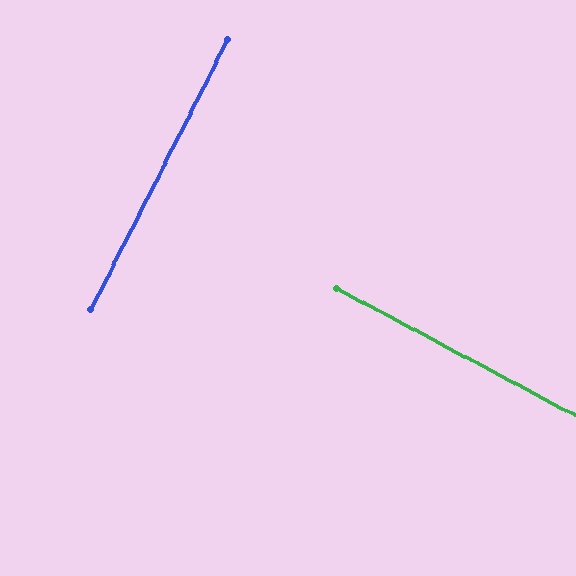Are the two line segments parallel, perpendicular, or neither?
Perpendicular — they meet at approximately 89°.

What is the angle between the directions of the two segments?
Approximately 89 degrees.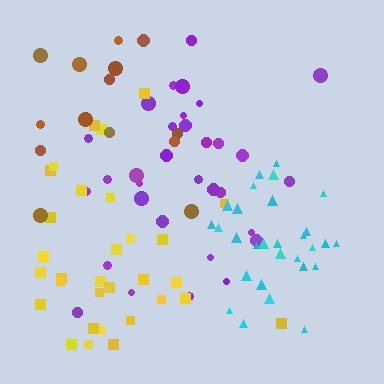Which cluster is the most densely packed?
Cyan.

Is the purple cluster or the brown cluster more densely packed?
Purple.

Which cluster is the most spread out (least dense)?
Brown.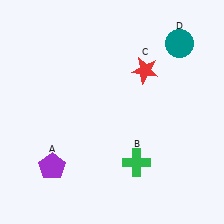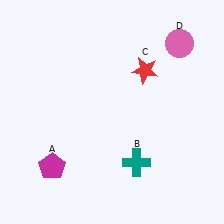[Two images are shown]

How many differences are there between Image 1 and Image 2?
There are 3 differences between the two images.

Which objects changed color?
A changed from purple to magenta. B changed from green to teal. D changed from teal to pink.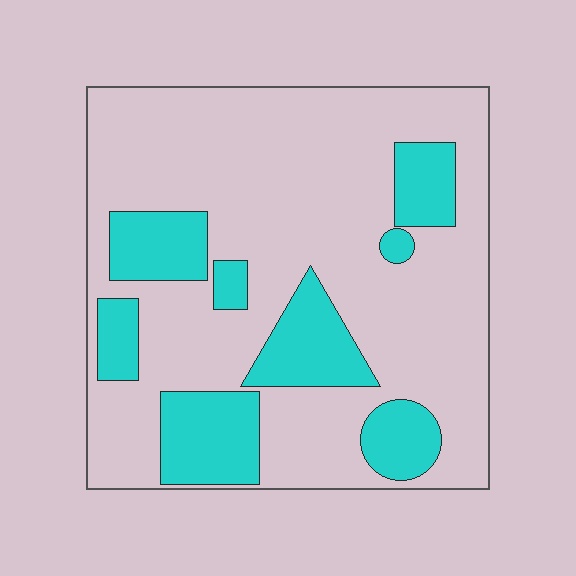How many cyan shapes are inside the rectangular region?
8.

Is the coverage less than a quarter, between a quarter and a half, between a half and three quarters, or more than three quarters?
Between a quarter and a half.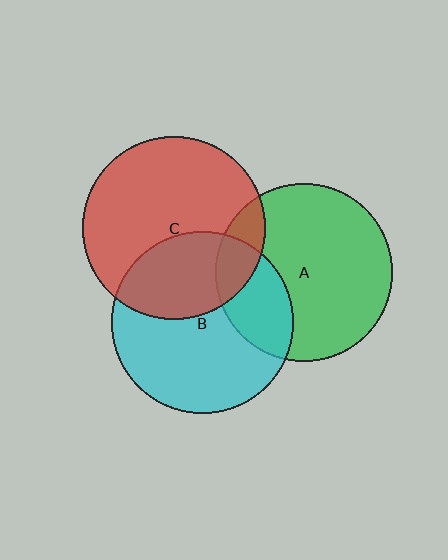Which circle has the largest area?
Circle C (red).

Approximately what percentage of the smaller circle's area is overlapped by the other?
Approximately 15%.